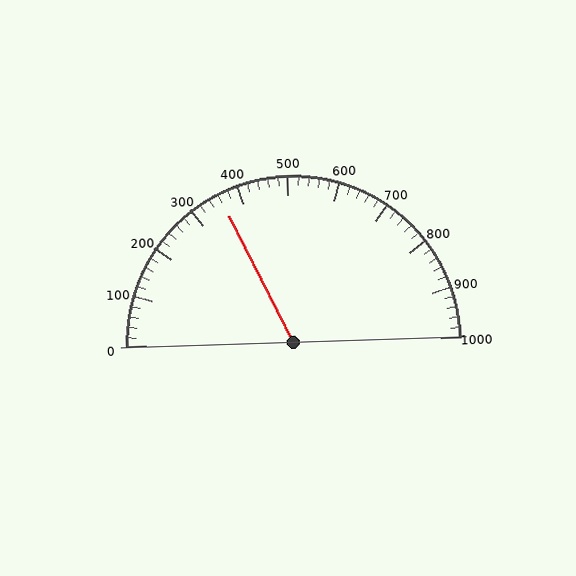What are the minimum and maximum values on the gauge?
The gauge ranges from 0 to 1000.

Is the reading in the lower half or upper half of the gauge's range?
The reading is in the lower half of the range (0 to 1000).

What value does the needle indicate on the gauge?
The needle indicates approximately 360.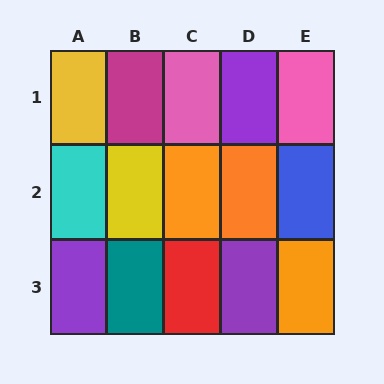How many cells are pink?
2 cells are pink.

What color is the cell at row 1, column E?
Pink.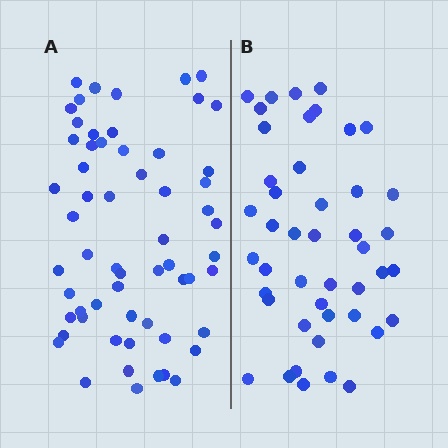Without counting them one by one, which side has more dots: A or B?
Region A (the left region) has more dots.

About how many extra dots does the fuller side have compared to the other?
Region A has approximately 15 more dots than region B.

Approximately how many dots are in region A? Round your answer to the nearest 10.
About 60 dots.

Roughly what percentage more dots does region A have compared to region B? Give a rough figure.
About 35% more.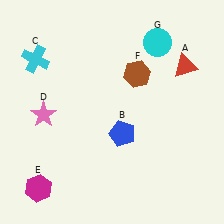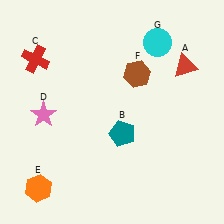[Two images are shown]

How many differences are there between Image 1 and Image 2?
There are 3 differences between the two images.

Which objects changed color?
B changed from blue to teal. C changed from cyan to red. E changed from magenta to orange.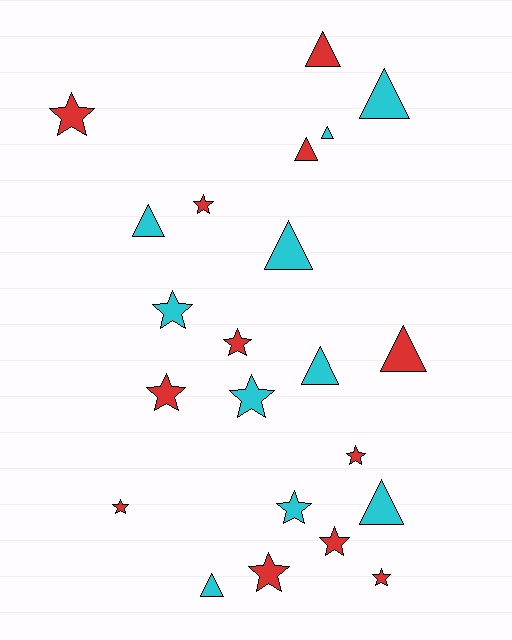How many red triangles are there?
There are 3 red triangles.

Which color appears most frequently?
Red, with 12 objects.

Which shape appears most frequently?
Star, with 12 objects.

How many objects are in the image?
There are 22 objects.